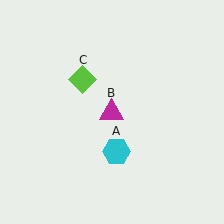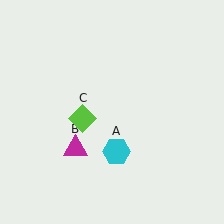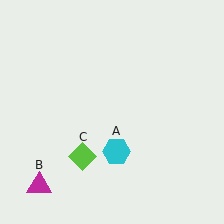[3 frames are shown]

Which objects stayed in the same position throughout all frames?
Cyan hexagon (object A) remained stationary.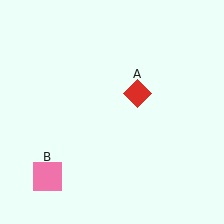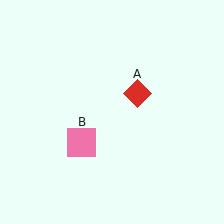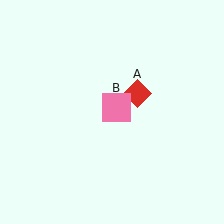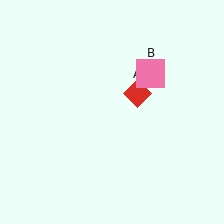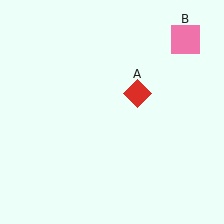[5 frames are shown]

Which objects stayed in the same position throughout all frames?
Red diamond (object A) remained stationary.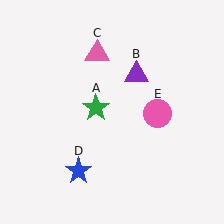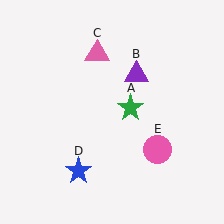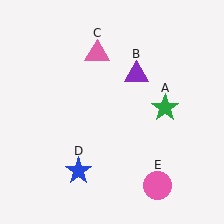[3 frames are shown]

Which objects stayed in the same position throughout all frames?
Purple triangle (object B) and pink triangle (object C) and blue star (object D) remained stationary.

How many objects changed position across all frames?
2 objects changed position: green star (object A), pink circle (object E).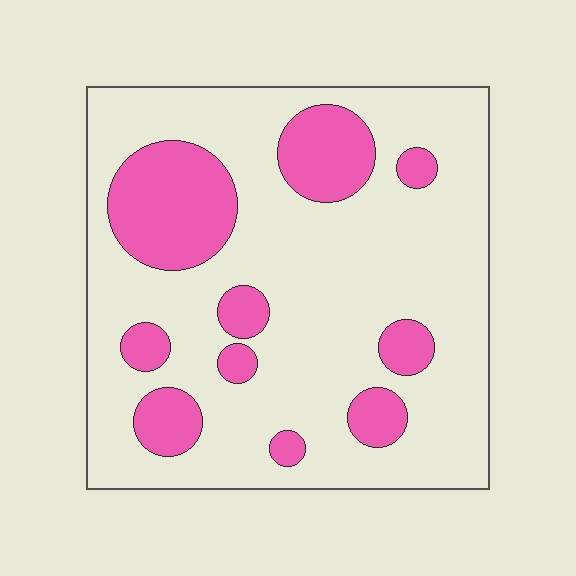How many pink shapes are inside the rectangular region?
10.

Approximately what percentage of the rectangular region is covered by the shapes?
Approximately 25%.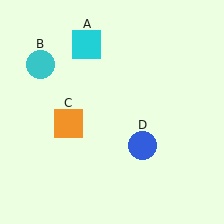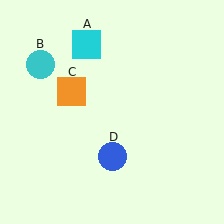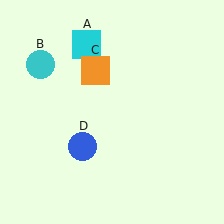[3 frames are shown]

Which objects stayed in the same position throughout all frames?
Cyan square (object A) and cyan circle (object B) remained stationary.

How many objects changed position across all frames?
2 objects changed position: orange square (object C), blue circle (object D).